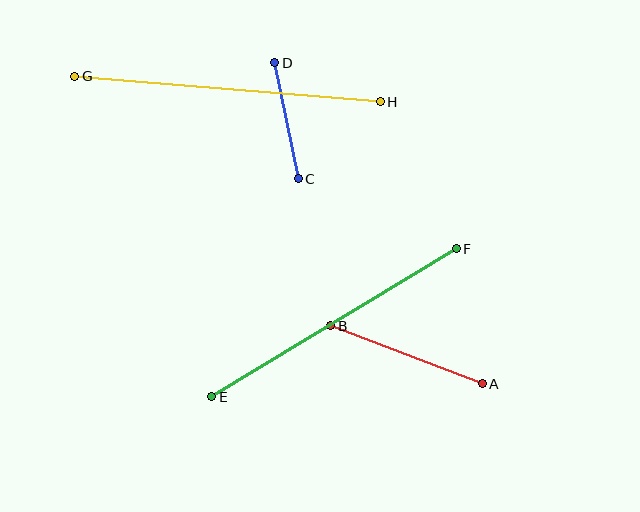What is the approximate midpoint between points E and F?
The midpoint is at approximately (334, 323) pixels.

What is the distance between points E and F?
The distance is approximately 285 pixels.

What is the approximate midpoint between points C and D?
The midpoint is at approximately (286, 121) pixels.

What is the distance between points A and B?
The distance is approximately 162 pixels.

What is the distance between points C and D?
The distance is approximately 119 pixels.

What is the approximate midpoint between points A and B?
The midpoint is at approximately (407, 355) pixels.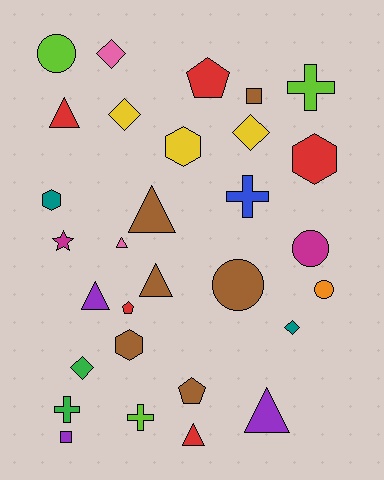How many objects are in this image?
There are 30 objects.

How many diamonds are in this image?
There are 5 diamonds.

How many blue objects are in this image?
There is 1 blue object.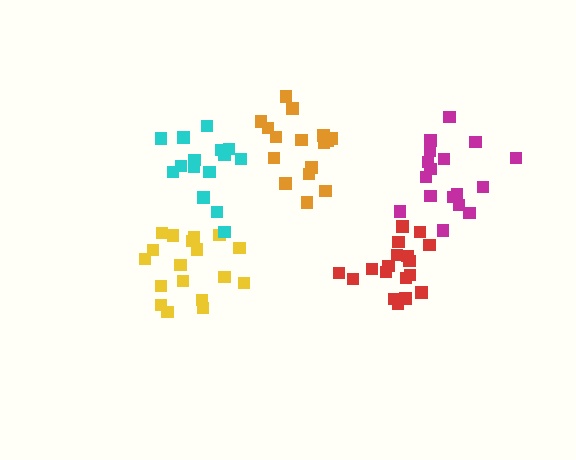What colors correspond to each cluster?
The clusters are colored: orange, yellow, magenta, red, cyan.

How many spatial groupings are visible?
There are 5 spatial groupings.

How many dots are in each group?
Group 1: 16 dots, Group 2: 18 dots, Group 3: 17 dots, Group 4: 18 dots, Group 5: 15 dots (84 total).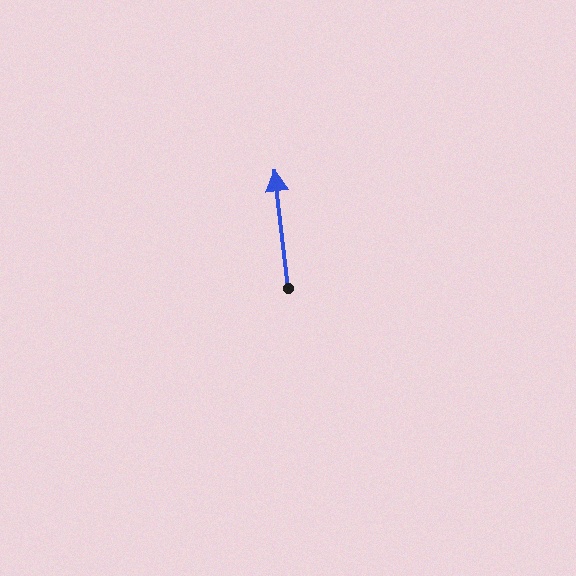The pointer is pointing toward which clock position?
Roughly 12 o'clock.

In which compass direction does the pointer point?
North.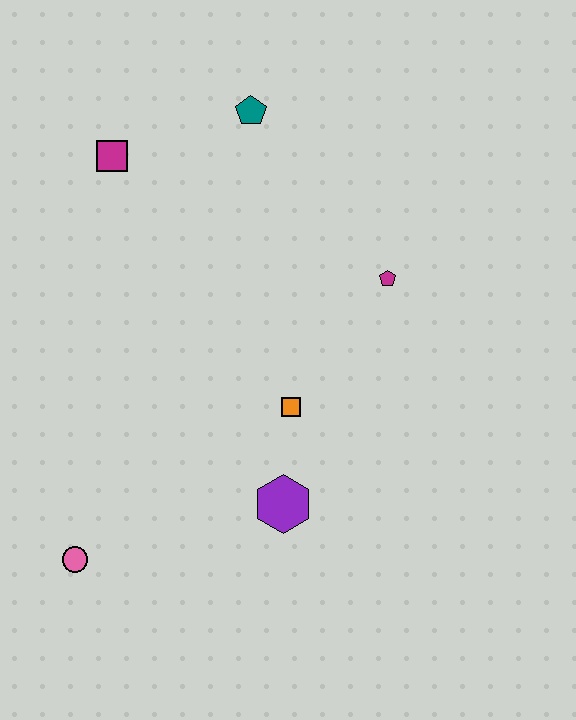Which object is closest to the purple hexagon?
The orange square is closest to the purple hexagon.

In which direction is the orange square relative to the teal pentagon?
The orange square is below the teal pentagon.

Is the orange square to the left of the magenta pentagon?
Yes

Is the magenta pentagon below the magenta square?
Yes